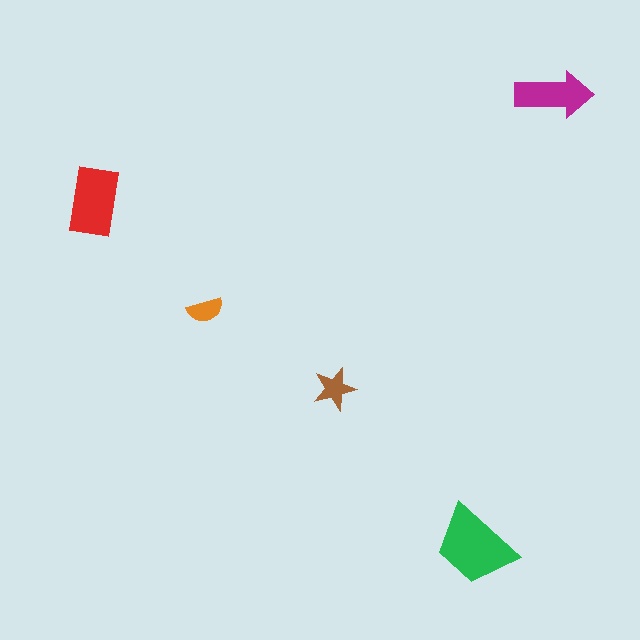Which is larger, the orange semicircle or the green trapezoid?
The green trapezoid.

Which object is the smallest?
The orange semicircle.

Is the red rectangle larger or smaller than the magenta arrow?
Larger.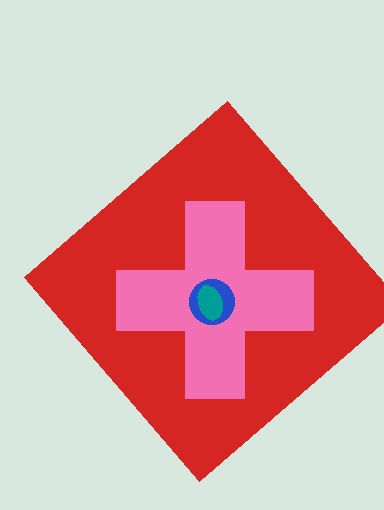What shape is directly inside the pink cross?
The blue circle.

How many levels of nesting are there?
4.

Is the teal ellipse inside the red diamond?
Yes.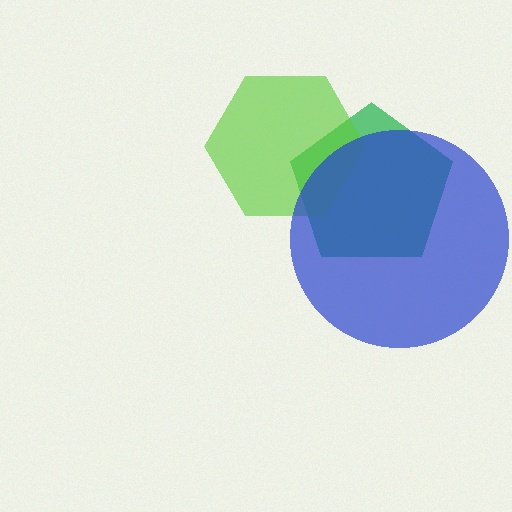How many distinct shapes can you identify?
There are 3 distinct shapes: a green pentagon, a lime hexagon, a blue circle.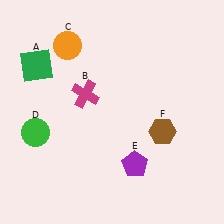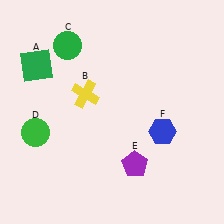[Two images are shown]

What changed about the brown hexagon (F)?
In Image 1, F is brown. In Image 2, it changed to blue.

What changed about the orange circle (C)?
In Image 1, C is orange. In Image 2, it changed to green.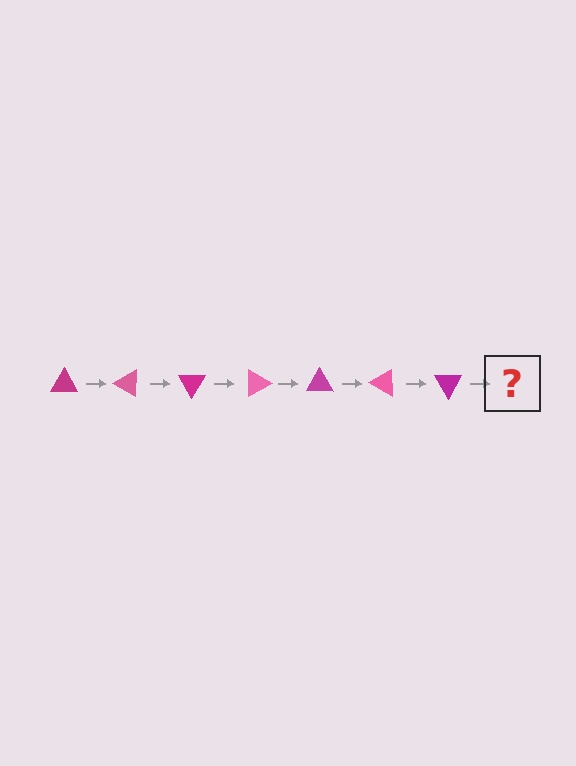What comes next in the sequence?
The next element should be a pink triangle, rotated 210 degrees from the start.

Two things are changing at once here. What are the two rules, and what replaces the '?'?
The two rules are that it rotates 30 degrees each step and the color cycles through magenta and pink. The '?' should be a pink triangle, rotated 210 degrees from the start.